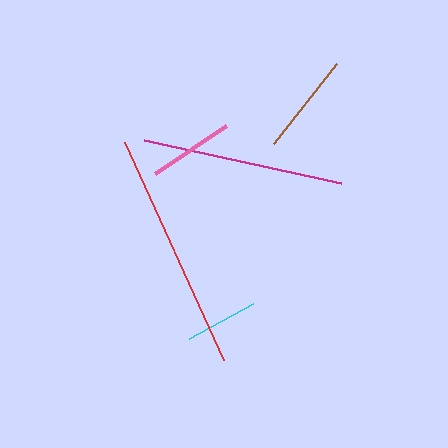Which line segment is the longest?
The red line is the longest at approximately 240 pixels.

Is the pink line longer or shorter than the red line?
The red line is longer than the pink line.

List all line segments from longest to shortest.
From longest to shortest: red, magenta, brown, pink, cyan.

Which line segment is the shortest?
The cyan line is the shortest at approximately 73 pixels.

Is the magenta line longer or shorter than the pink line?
The magenta line is longer than the pink line.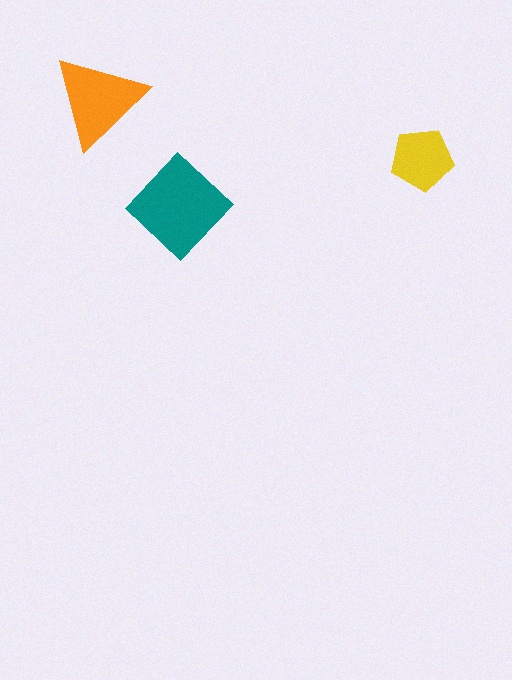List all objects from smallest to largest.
The yellow pentagon, the orange triangle, the teal diamond.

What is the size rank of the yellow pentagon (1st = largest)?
3rd.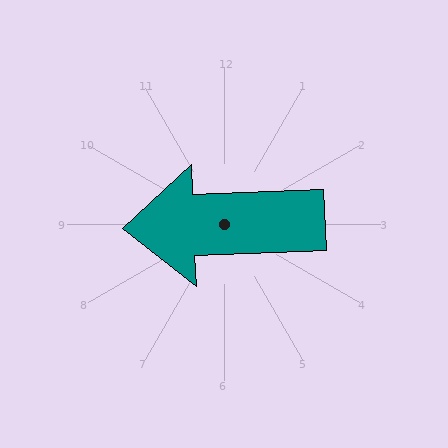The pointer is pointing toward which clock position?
Roughly 9 o'clock.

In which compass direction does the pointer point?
West.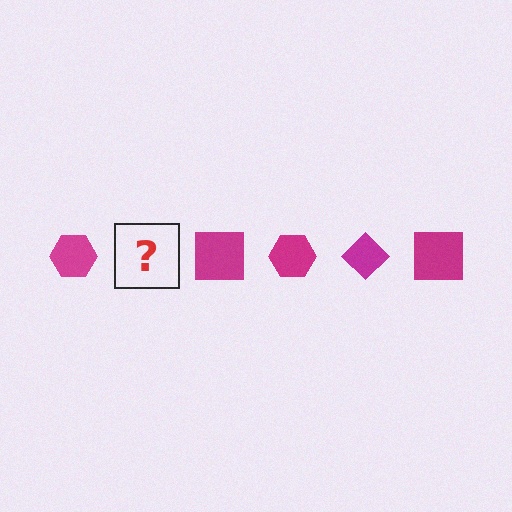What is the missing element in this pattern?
The missing element is a magenta diamond.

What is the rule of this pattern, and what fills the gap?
The rule is that the pattern cycles through hexagon, diamond, square shapes in magenta. The gap should be filled with a magenta diamond.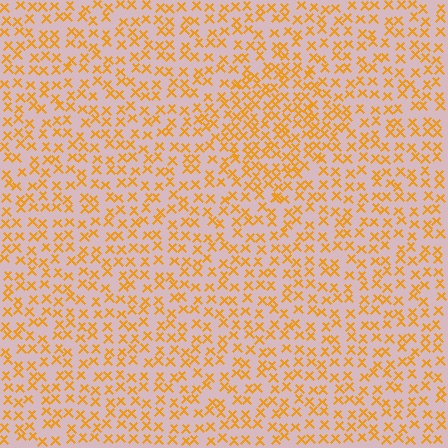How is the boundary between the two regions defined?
The boundary is defined by a change in element density (approximately 1.6x ratio). All elements are the same color, size, and shape.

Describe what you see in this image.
The image contains small orange elements arranged at two different densities. A diamond-shaped region is visible where the elements are more densely packed than the surrounding area.